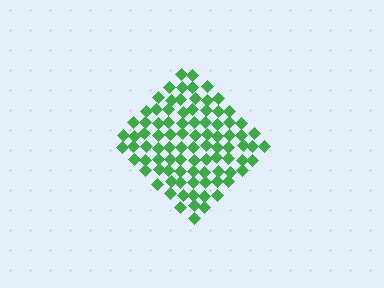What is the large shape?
The large shape is a diamond.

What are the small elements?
The small elements are diamonds.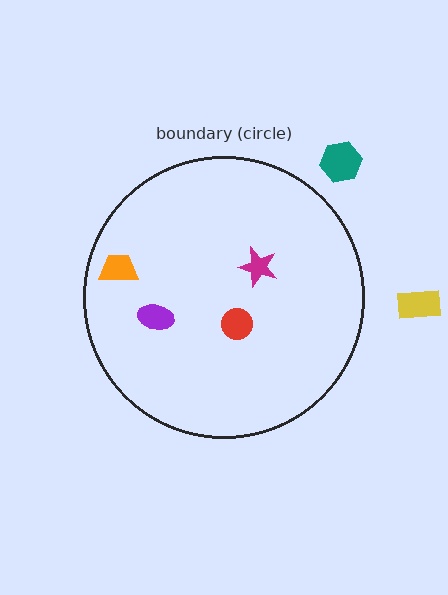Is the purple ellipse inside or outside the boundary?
Inside.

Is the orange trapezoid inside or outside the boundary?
Inside.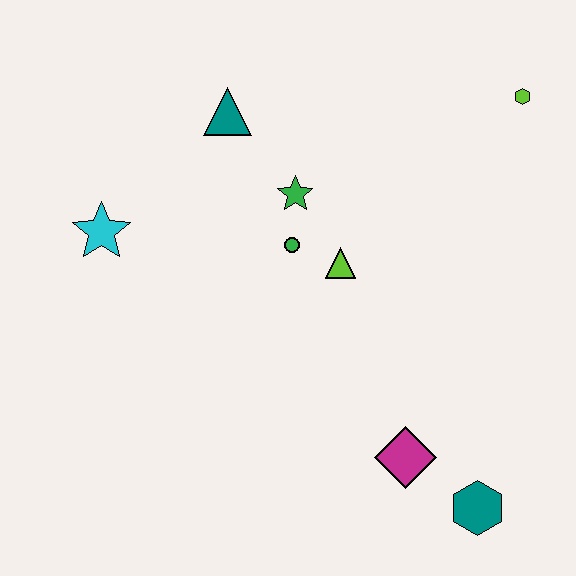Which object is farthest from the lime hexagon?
The cyan star is farthest from the lime hexagon.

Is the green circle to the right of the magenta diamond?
No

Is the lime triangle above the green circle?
No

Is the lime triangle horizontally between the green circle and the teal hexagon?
Yes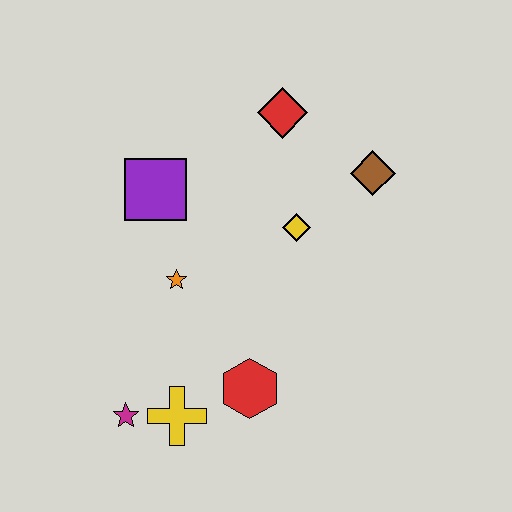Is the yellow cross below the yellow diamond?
Yes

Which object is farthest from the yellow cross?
The red diamond is farthest from the yellow cross.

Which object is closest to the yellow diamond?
The brown diamond is closest to the yellow diamond.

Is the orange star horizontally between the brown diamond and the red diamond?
No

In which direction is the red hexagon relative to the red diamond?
The red hexagon is below the red diamond.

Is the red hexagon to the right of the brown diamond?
No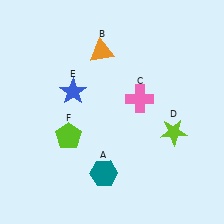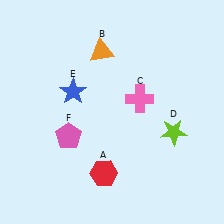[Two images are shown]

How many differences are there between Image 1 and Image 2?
There are 2 differences between the two images.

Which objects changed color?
A changed from teal to red. F changed from lime to pink.